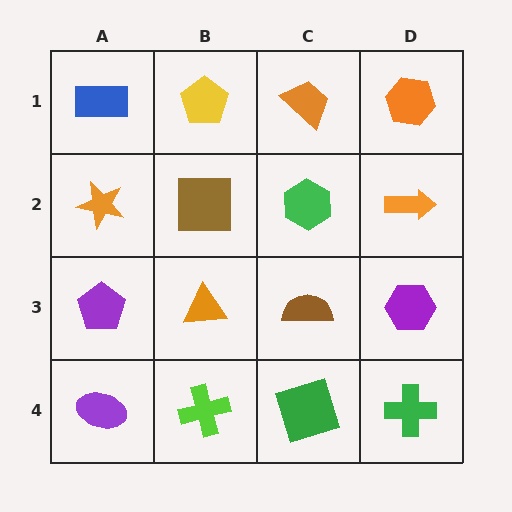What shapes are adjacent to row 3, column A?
An orange star (row 2, column A), a purple ellipse (row 4, column A), an orange triangle (row 3, column B).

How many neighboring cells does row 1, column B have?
3.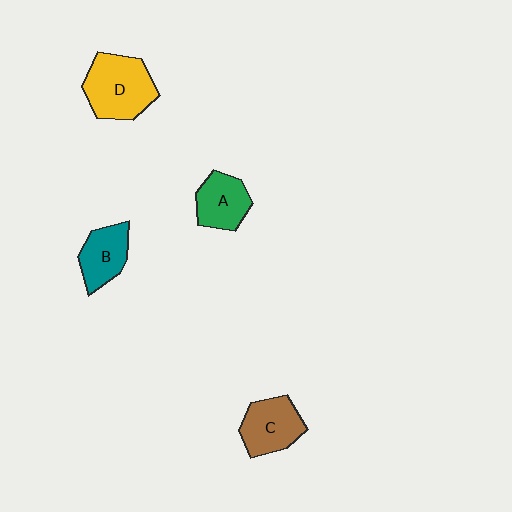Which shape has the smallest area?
Shape B (teal).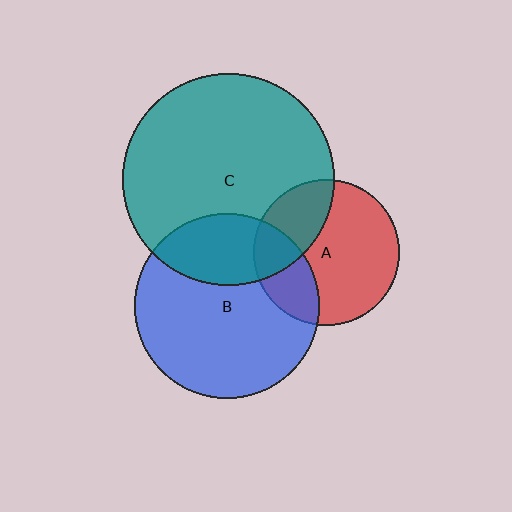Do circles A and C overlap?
Yes.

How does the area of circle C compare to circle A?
Approximately 2.1 times.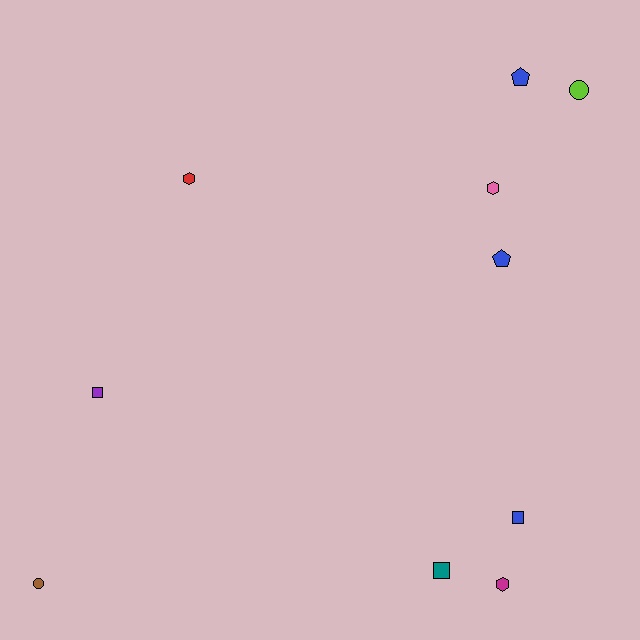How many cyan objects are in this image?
There are no cyan objects.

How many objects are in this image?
There are 10 objects.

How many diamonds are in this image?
There are no diamonds.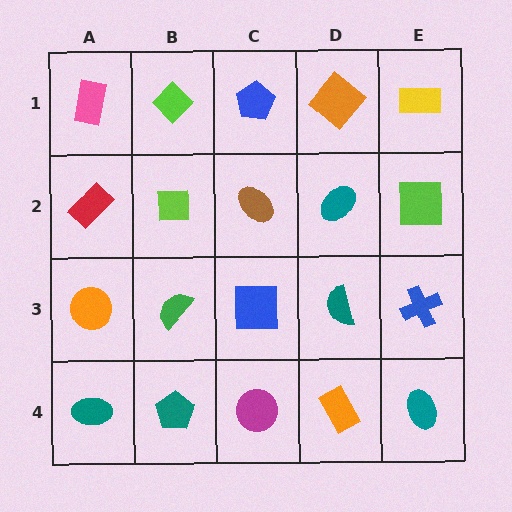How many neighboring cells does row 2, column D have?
4.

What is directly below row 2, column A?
An orange circle.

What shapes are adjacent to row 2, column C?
A blue pentagon (row 1, column C), a blue square (row 3, column C), a lime square (row 2, column B), a teal ellipse (row 2, column D).